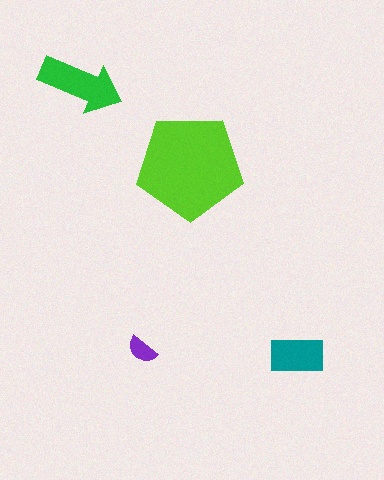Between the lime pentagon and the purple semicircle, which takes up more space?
The lime pentagon.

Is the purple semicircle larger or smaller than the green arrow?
Smaller.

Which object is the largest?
The lime pentagon.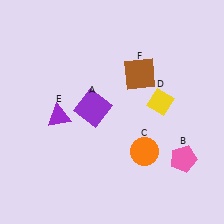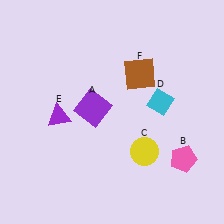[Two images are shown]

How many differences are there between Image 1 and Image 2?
There are 2 differences between the two images.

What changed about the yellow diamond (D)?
In Image 1, D is yellow. In Image 2, it changed to cyan.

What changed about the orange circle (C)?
In Image 1, C is orange. In Image 2, it changed to yellow.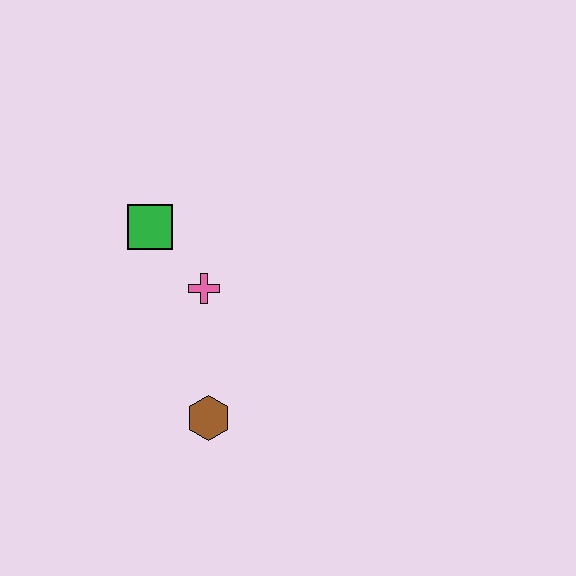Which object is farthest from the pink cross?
The brown hexagon is farthest from the pink cross.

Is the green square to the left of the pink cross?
Yes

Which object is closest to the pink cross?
The green square is closest to the pink cross.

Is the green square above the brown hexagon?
Yes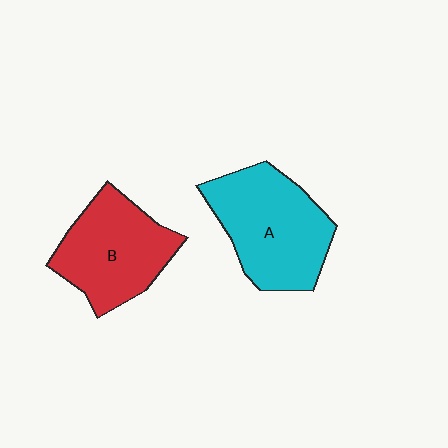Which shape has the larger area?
Shape A (cyan).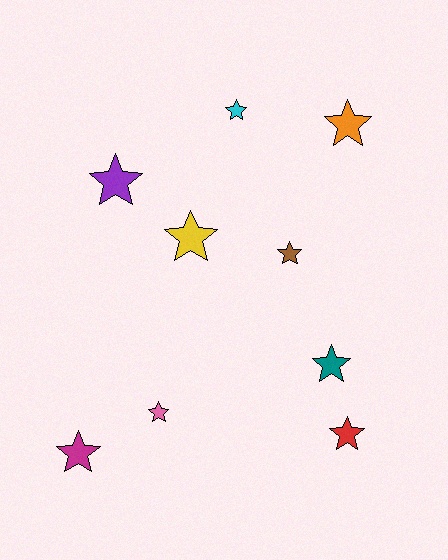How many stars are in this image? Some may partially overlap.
There are 9 stars.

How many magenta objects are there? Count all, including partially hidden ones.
There is 1 magenta object.